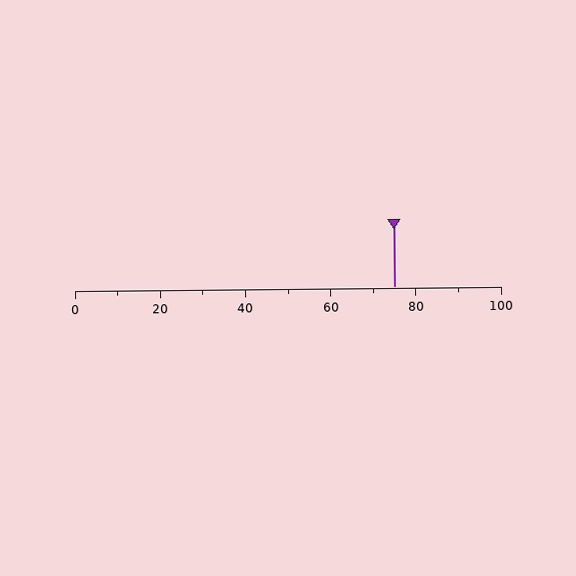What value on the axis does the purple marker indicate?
The marker indicates approximately 75.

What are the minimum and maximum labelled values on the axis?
The axis runs from 0 to 100.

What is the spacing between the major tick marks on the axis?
The major ticks are spaced 20 apart.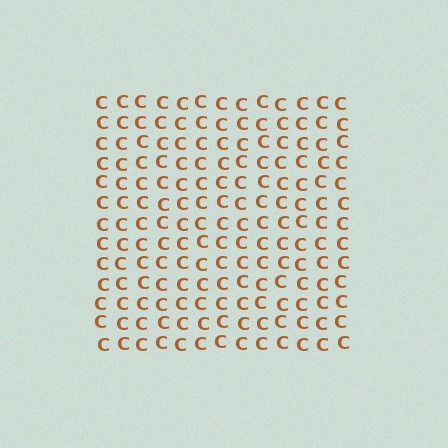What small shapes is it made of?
It is made of small letter C's.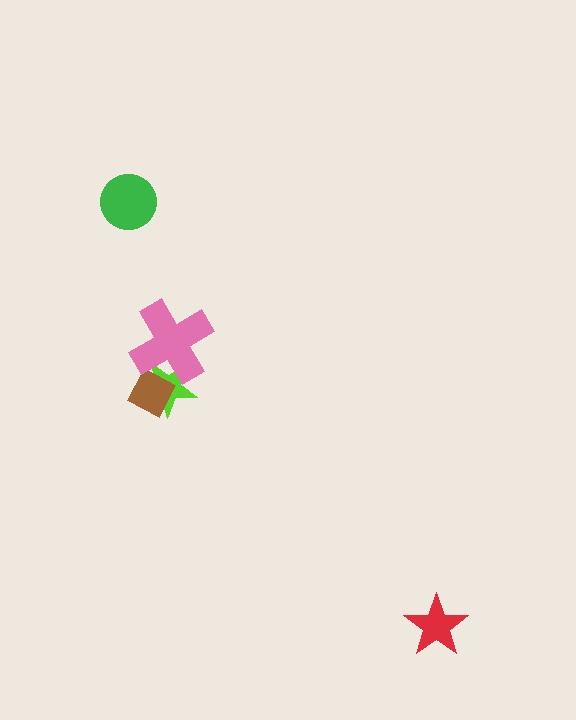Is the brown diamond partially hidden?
Yes, it is partially covered by another shape.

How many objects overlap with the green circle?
0 objects overlap with the green circle.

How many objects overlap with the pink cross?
2 objects overlap with the pink cross.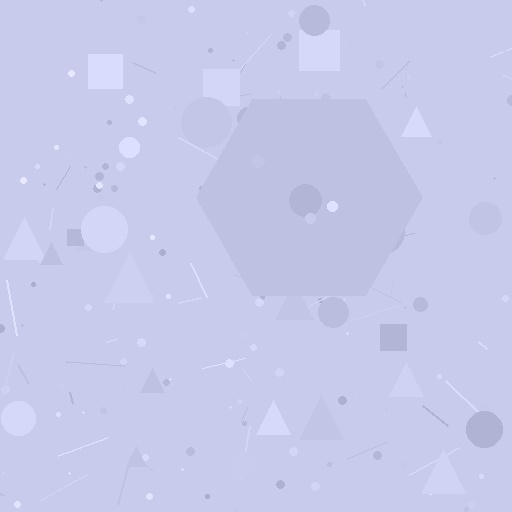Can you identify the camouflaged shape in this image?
The camouflaged shape is a hexagon.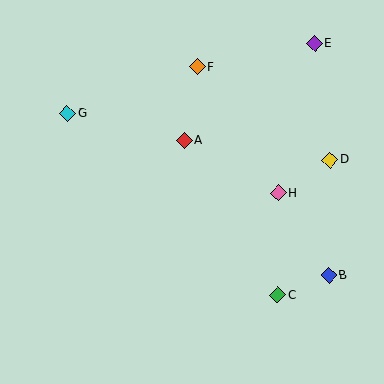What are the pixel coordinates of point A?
Point A is at (184, 141).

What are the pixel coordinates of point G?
Point G is at (67, 113).